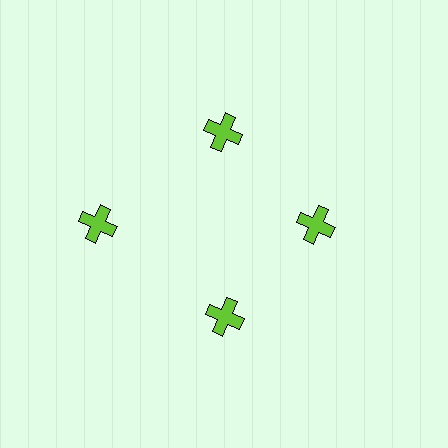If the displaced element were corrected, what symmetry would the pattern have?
It would have 4-fold rotational symmetry — the pattern would map onto itself every 90 degrees.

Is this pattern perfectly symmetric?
No. The 4 lime crosses are arranged in a ring, but one element near the 9 o'clock position is pushed outward from the center, breaking the 4-fold rotational symmetry.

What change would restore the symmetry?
The symmetry would be restored by moving it inward, back onto the ring so that all 4 crosses sit at equal angles and equal distance from the center.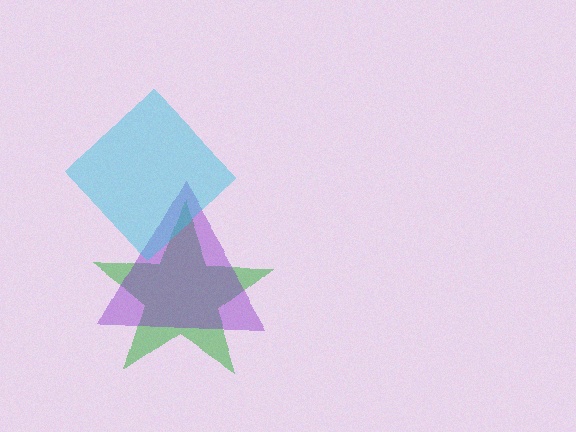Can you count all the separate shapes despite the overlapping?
Yes, there are 3 separate shapes.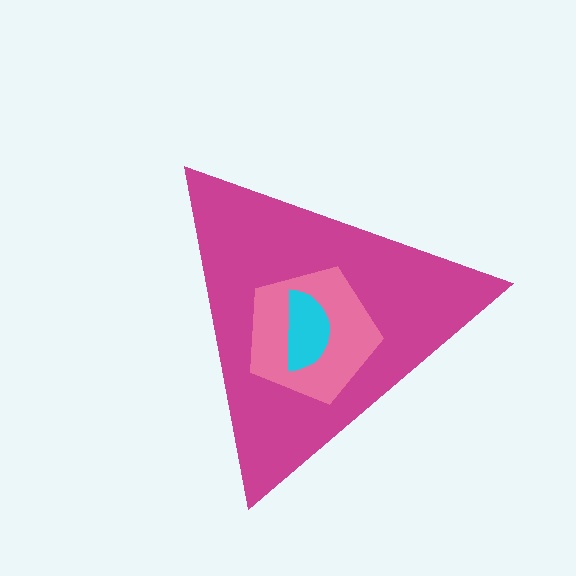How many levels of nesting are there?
3.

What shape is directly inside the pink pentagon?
The cyan semicircle.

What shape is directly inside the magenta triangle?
The pink pentagon.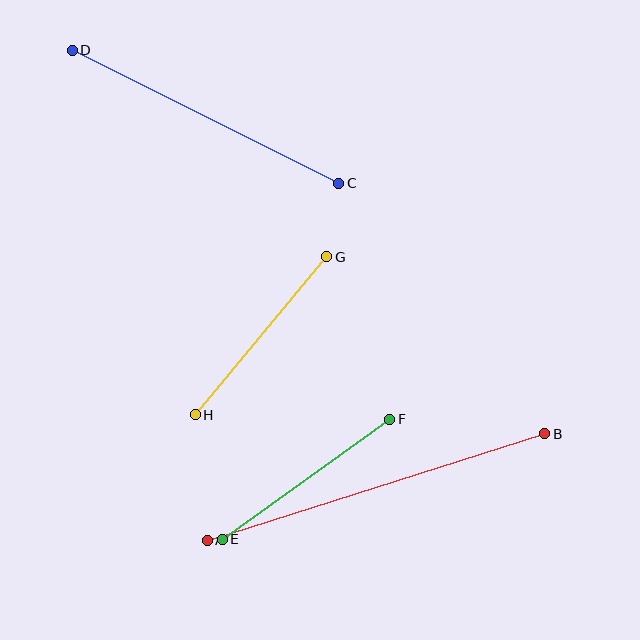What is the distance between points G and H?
The distance is approximately 206 pixels.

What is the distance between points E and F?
The distance is approximately 206 pixels.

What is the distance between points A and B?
The distance is approximately 354 pixels.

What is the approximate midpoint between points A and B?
The midpoint is at approximately (376, 487) pixels.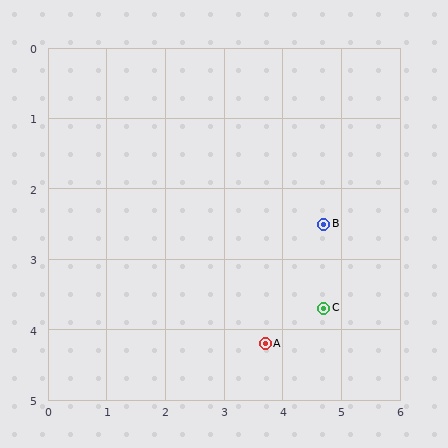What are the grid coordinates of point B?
Point B is at approximately (4.7, 2.5).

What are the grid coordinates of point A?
Point A is at approximately (3.7, 4.2).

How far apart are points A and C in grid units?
Points A and C are about 1.1 grid units apart.